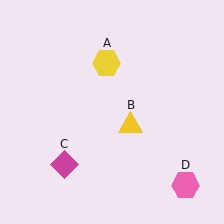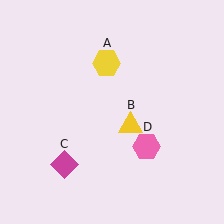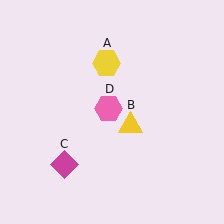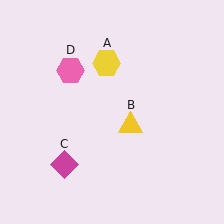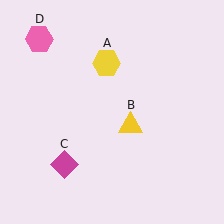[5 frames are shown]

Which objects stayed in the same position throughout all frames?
Yellow hexagon (object A) and yellow triangle (object B) and magenta diamond (object C) remained stationary.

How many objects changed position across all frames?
1 object changed position: pink hexagon (object D).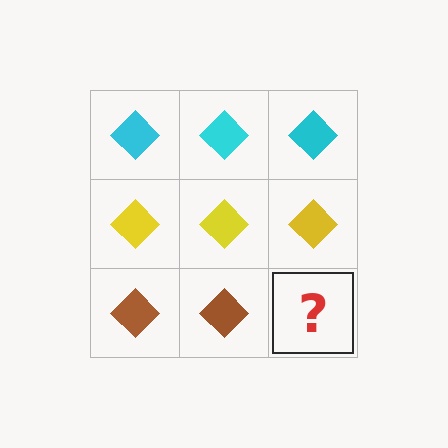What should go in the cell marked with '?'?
The missing cell should contain a brown diamond.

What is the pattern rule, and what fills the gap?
The rule is that each row has a consistent color. The gap should be filled with a brown diamond.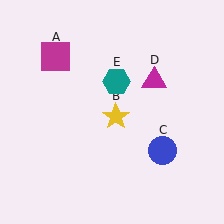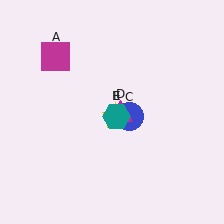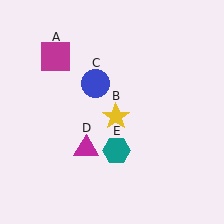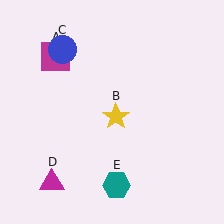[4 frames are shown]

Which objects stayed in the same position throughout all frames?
Magenta square (object A) and yellow star (object B) remained stationary.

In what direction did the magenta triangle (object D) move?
The magenta triangle (object D) moved down and to the left.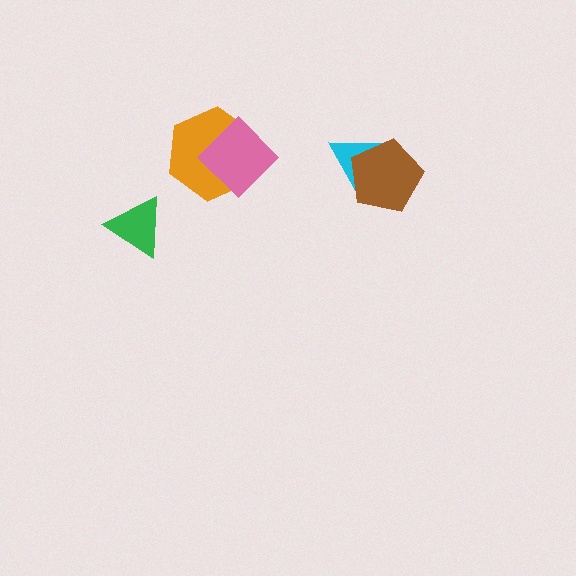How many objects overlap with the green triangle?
0 objects overlap with the green triangle.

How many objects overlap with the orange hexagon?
1 object overlaps with the orange hexagon.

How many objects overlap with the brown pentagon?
1 object overlaps with the brown pentagon.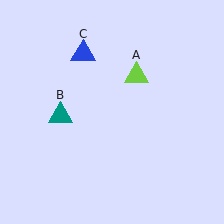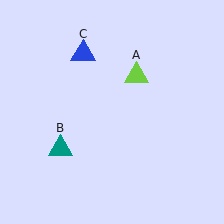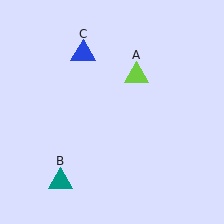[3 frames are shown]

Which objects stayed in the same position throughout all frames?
Lime triangle (object A) and blue triangle (object C) remained stationary.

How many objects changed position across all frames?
1 object changed position: teal triangle (object B).